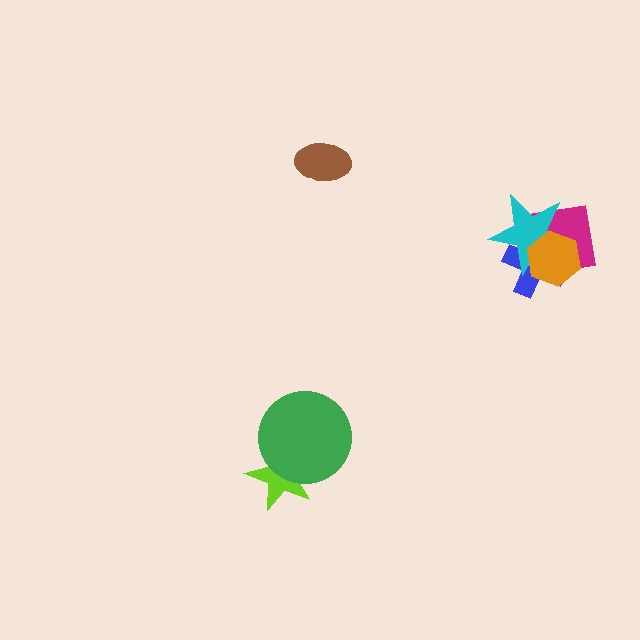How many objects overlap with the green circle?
1 object overlaps with the green circle.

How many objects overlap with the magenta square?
3 objects overlap with the magenta square.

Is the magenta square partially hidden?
Yes, it is partially covered by another shape.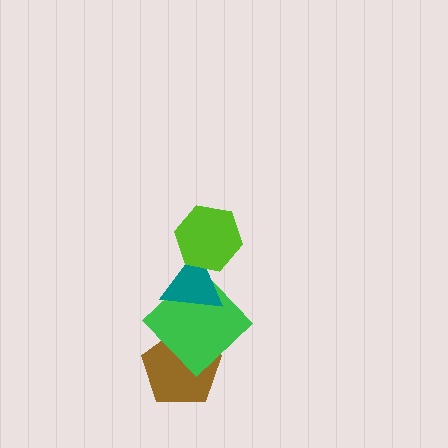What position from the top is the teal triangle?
The teal triangle is 2nd from the top.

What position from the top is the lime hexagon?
The lime hexagon is 1st from the top.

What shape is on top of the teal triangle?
The lime hexagon is on top of the teal triangle.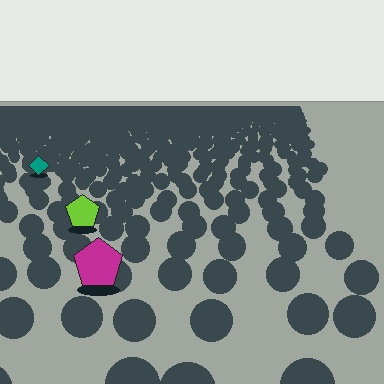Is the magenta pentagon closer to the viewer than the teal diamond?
Yes. The magenta pentagon is closer — you can tell from the texture gradient: the ground texture is coarser near it.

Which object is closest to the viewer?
The magenta pentagon is closest. The texture marks near it are larger and more spread out.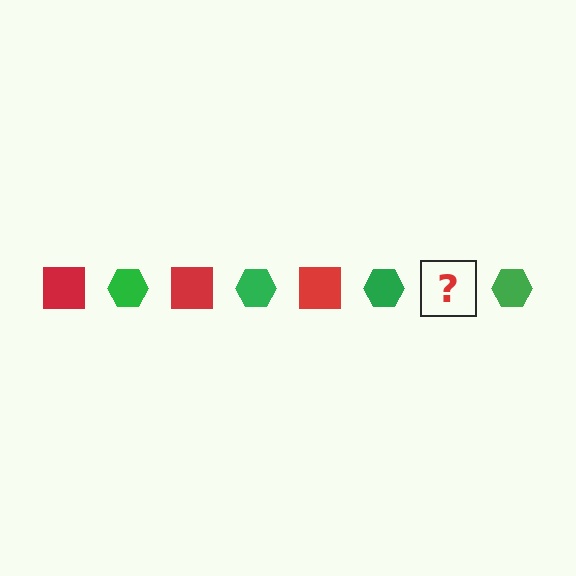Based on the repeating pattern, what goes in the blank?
The blank should be a red square.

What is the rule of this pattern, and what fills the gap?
The rule is that the pattern alternates between red square and green hexagon. The gap should be filled with a red square.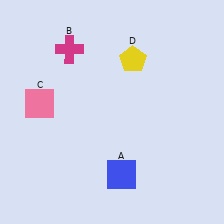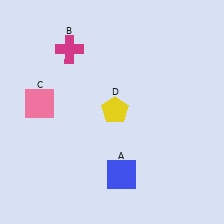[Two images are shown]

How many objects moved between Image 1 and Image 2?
1 object moved between the two images.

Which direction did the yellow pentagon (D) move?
The yellow pentagon (D) moved down.